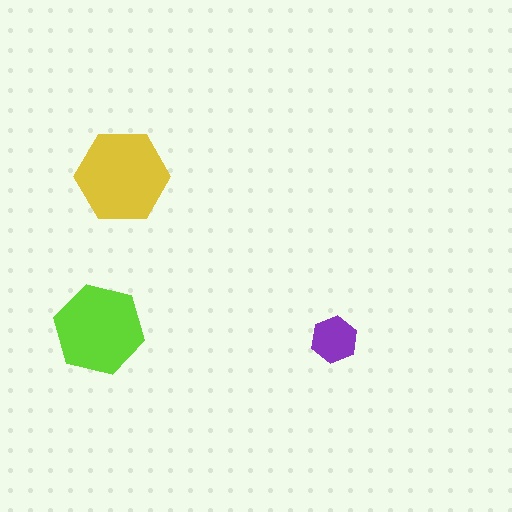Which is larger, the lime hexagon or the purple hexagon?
The lime one.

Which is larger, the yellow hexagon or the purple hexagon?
The yellow one.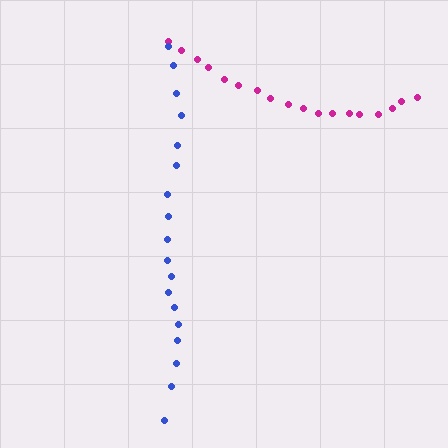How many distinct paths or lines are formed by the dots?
There are 2 distinct paths.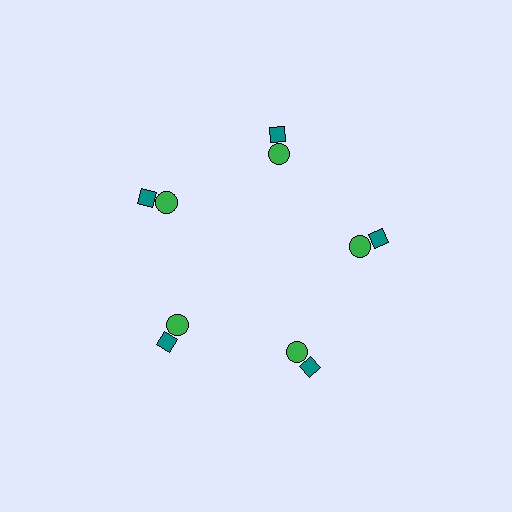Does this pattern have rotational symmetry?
Yes, this pattern has 5-fold rotational symmetry. It looks the same after rotating 72 degrees around the center.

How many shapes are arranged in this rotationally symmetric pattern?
There are 10 shapes, arranged in 5 groups of 2.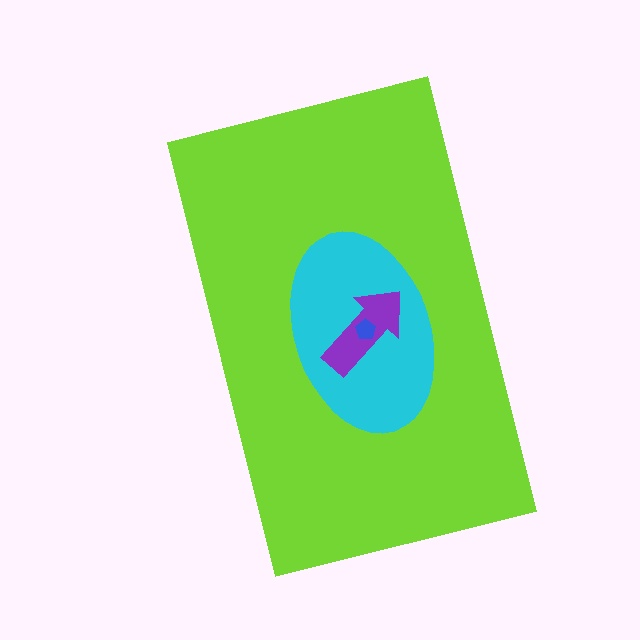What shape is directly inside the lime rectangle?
The cyan ellipse.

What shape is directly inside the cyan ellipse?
The purple arrow.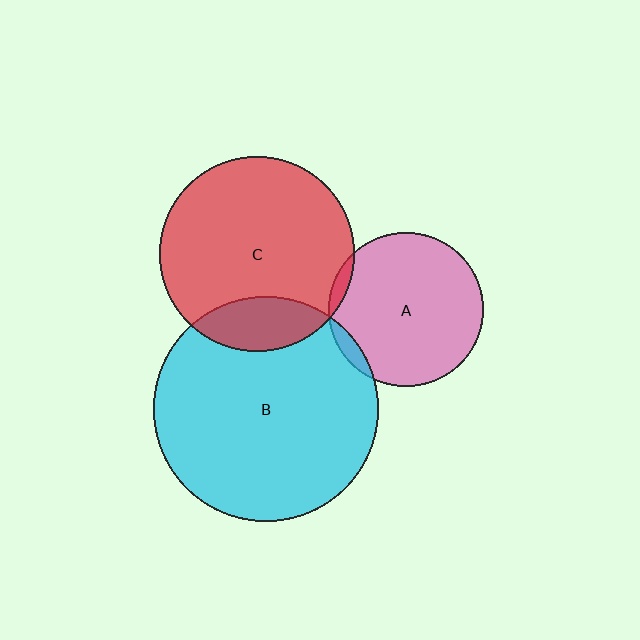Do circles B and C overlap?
Yes.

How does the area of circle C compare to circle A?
Approximately 1.6 times.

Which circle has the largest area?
Circle B (cyan).